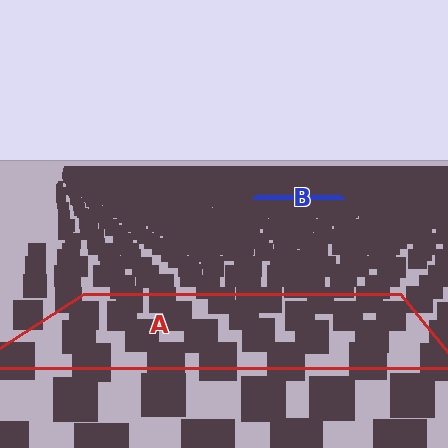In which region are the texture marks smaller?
The texture marks are smaller in region B, because it is farther away.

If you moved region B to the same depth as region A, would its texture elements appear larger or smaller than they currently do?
They would appear larger. At a closer depth, the same texture elements are projected at a bigger on-screen size.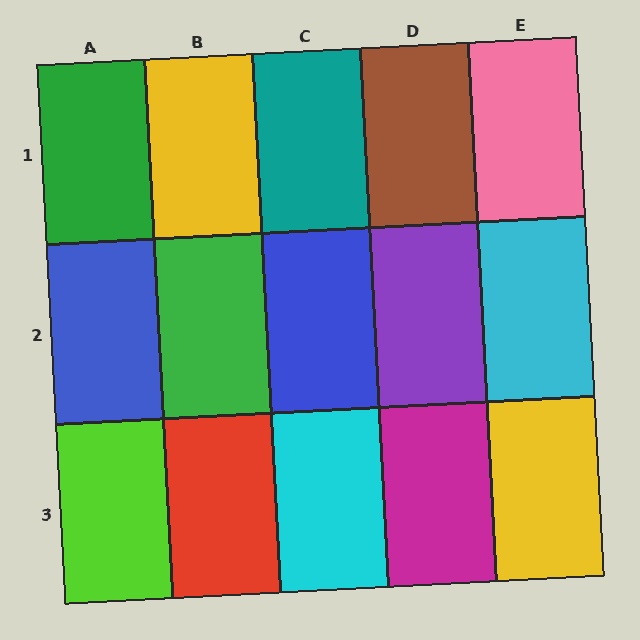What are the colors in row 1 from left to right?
Green, yellow, teal, brown, pink.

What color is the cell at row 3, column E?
Yellow.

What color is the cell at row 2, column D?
Purple.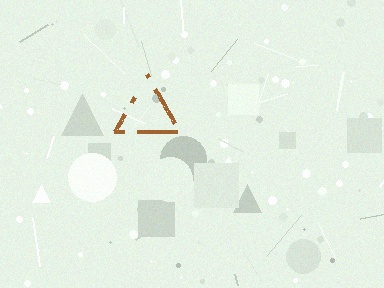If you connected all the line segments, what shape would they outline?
They would outline a triangle.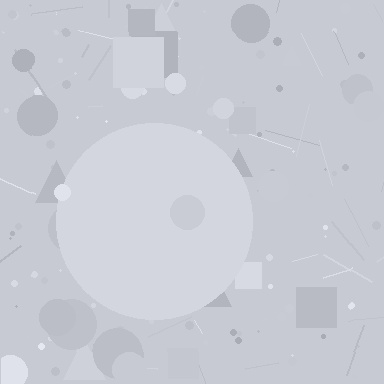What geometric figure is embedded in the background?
A circle is embedded in the background.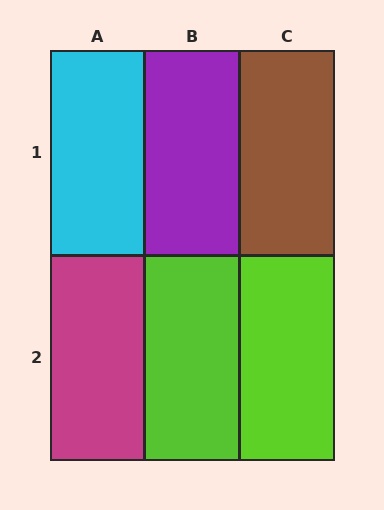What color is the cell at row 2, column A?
Magenta.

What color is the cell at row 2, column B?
Lime.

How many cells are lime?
2 cells are lime.